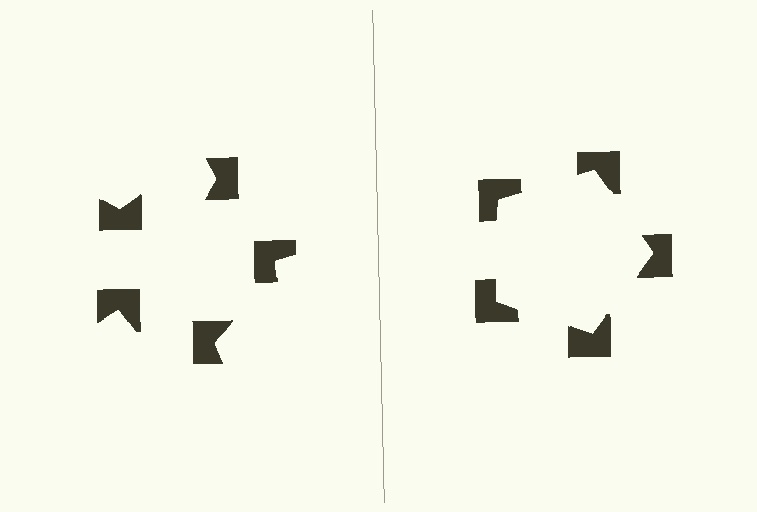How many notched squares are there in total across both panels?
10 — 5 on each side.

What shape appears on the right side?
An illusory pentagon.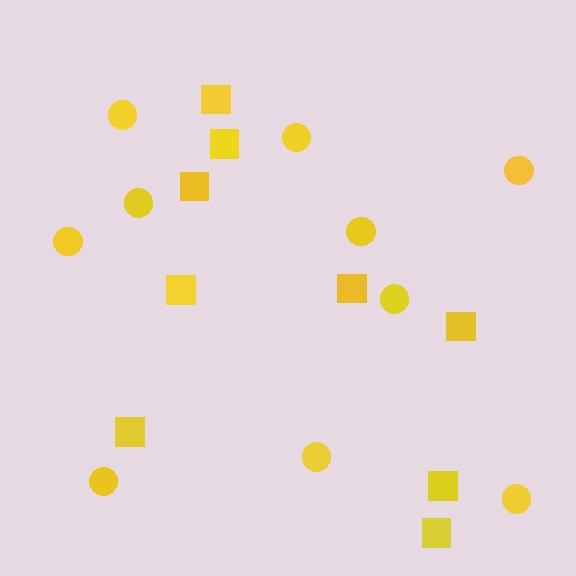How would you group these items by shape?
There are 2 groups: one group of squares (9) and one group of circles (10).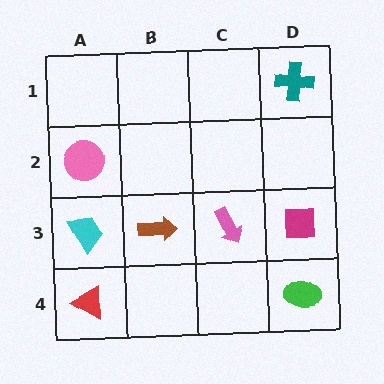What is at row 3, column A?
A cyan trapezoid.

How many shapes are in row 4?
2 shapes.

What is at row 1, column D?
A teal cross.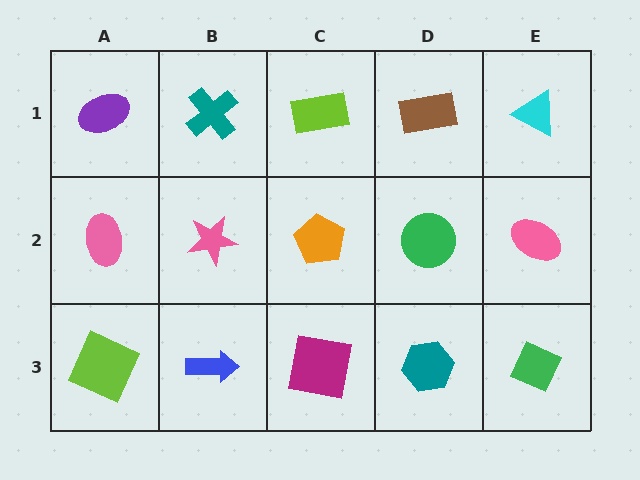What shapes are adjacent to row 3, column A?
A pink ellipse (row 2, column A), a blue arrow (row 3, column B).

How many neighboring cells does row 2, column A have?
3.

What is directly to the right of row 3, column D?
A green diamond.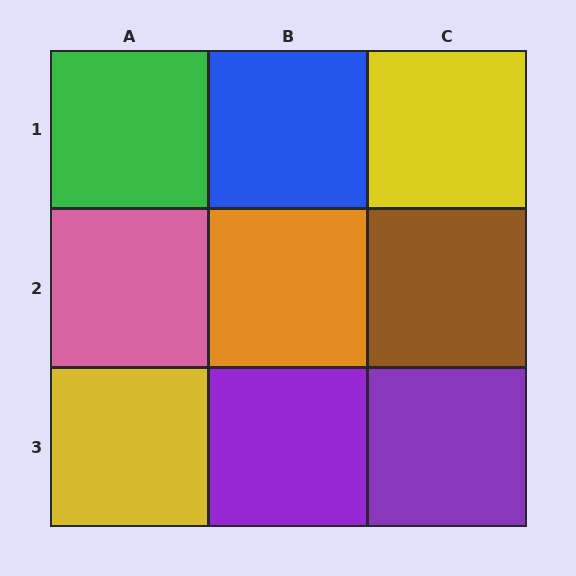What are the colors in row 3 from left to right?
Yellow, purple, purple.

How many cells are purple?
2 cells are purple.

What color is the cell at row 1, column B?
Blue.